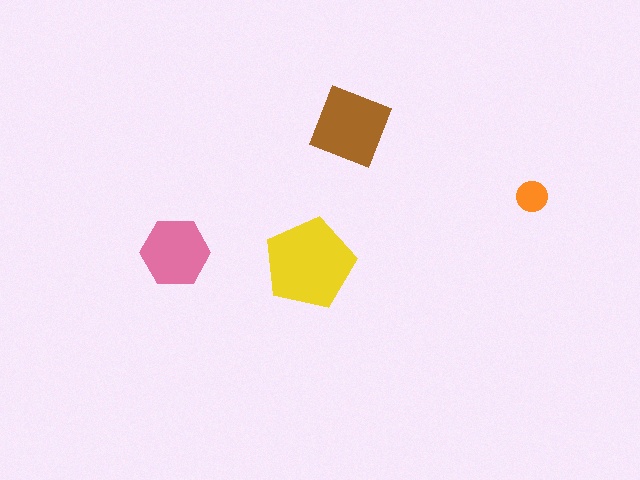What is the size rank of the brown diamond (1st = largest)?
2nd.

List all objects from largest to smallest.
The yellow pentagon, the brown diamond, the pink hexagon, the orange circle.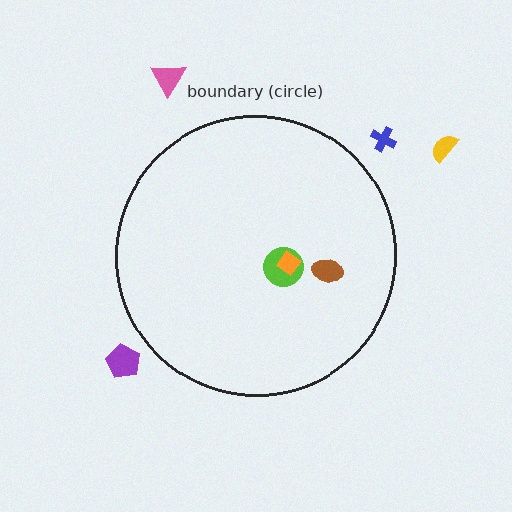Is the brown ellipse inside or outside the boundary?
Inside.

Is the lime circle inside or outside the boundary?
Inside.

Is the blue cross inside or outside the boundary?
Outside.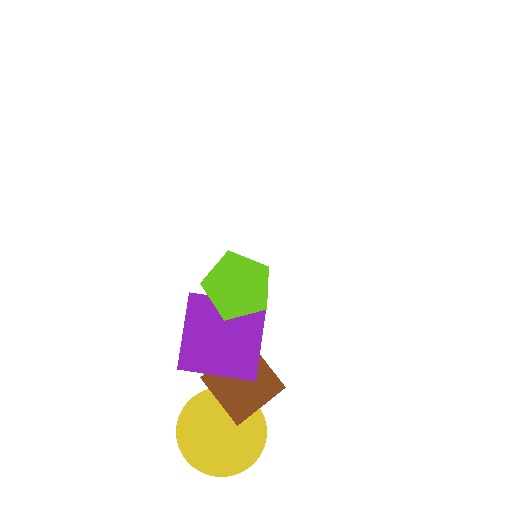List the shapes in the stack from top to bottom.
From top to bottom: the lime pentagon, the purple square, the brown diamond, the yellow circle.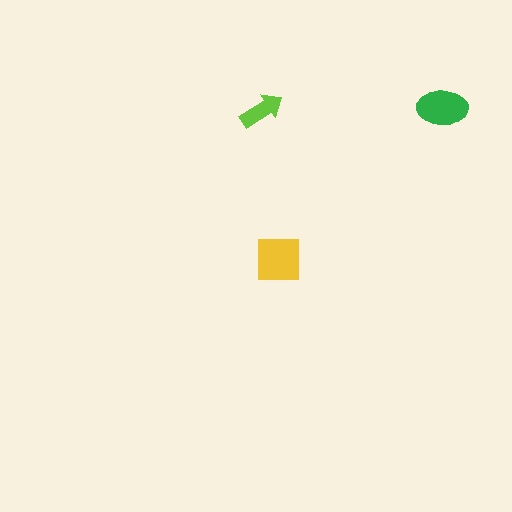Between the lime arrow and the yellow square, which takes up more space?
The yellow square.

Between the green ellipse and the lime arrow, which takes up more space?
The green ellipse.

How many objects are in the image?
There are 3 objects in the image.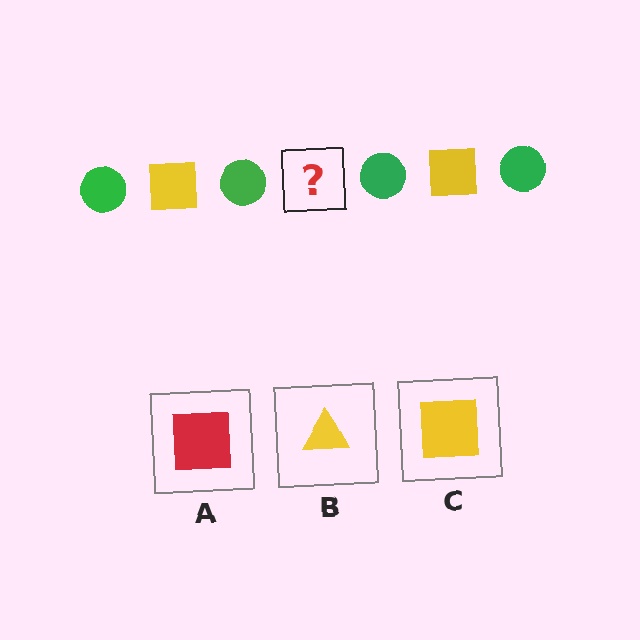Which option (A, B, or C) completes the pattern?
C.